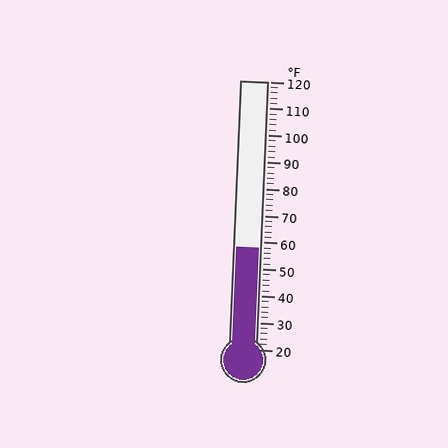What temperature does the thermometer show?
The thermometer shows approximately 58°F.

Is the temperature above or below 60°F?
The temperature is below 60°F.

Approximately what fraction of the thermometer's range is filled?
The thermometer is filled to approximately 40% of its range.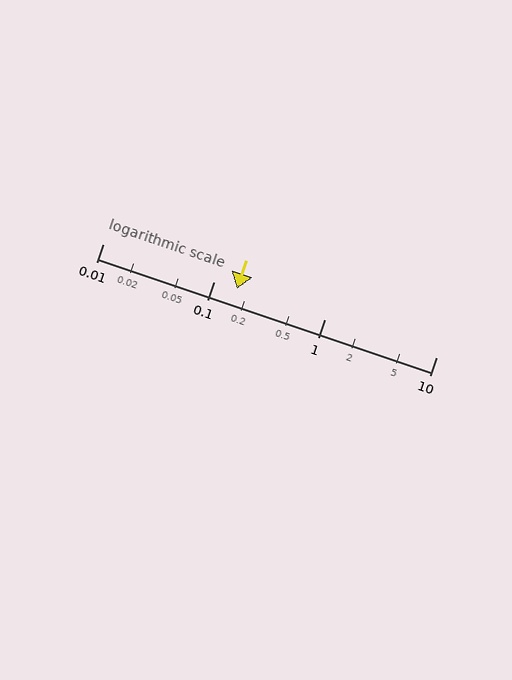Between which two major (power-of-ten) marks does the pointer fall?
The pointer is between 0.1 and 1.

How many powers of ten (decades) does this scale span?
The scale spans 3 decades, from 0.01 to 10.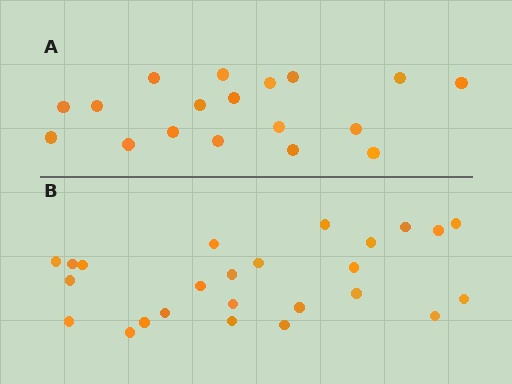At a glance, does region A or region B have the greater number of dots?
Region B (the bottom region) has more dots.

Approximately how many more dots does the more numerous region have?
Region B has roughly 8 or so more dots than region A.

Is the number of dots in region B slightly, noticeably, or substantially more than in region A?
Region B has noticeably more, but not dramatically so. The ratio is roughly 1.4 to 1.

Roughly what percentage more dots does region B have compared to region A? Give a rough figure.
About 40% more.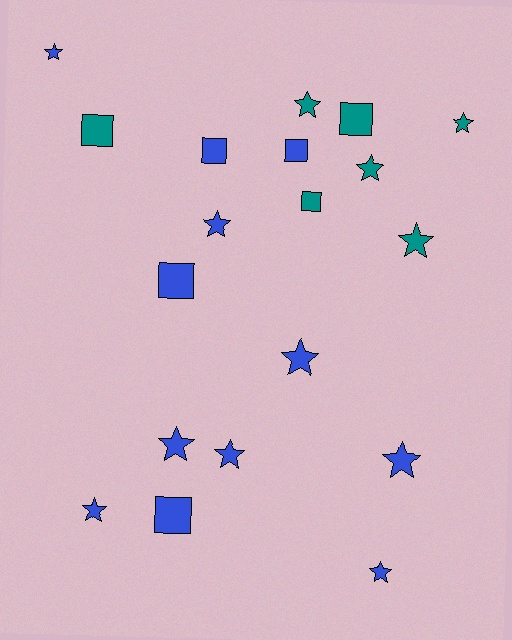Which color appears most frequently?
Blue, with 12 objects.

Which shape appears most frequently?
Star, with 12 objects.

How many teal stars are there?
There are 4 teal stars.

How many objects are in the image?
There are 19 objects.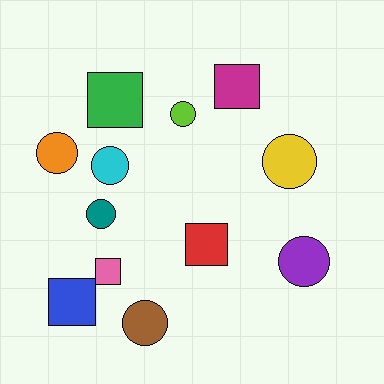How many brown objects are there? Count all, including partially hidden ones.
There is 1 brown object.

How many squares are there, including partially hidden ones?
There are 5 squares.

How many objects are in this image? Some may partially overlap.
There are 12 objects.